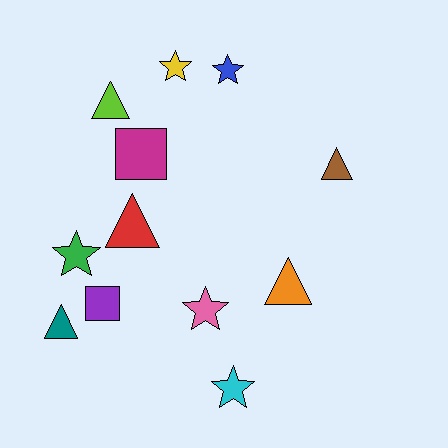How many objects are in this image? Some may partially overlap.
There are 12 objects.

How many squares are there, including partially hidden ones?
There are 2 squares.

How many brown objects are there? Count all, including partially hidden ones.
There is 1 brown object.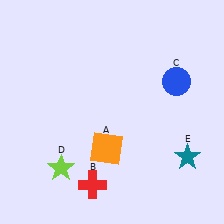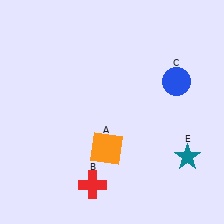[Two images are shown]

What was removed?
The lime star (D) was removed in Image 2.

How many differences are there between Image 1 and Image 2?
There is 1 difference between the two images.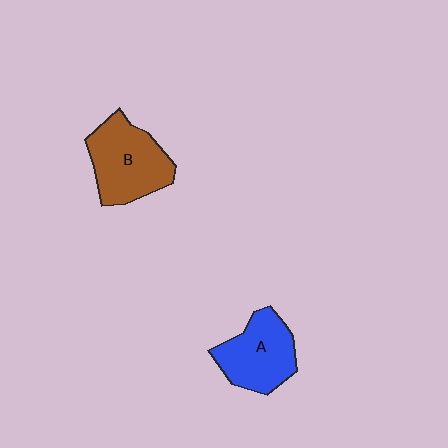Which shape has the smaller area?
Shape A (blue).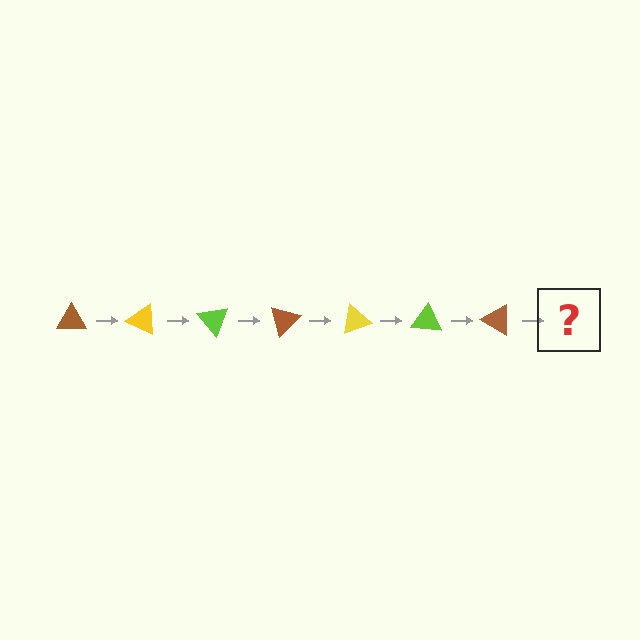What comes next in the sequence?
The next element should be a yellow triangle, rotated 175 degrees from the start.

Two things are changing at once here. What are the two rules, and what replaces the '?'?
The two rules are that it rotates 25 degrees each step and the color cycles through brown, yellow, and lime. The '?' should be a yellow triangle, rotated 175 degrees from the start.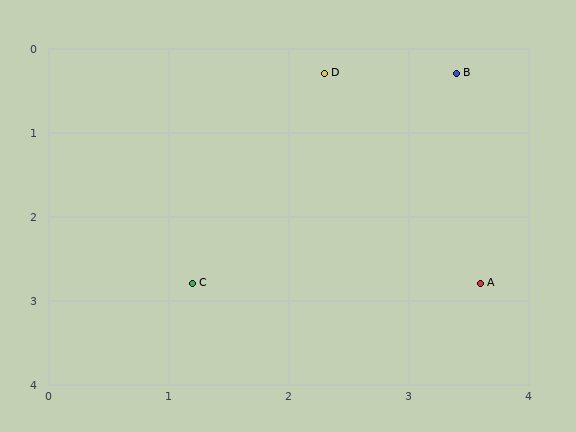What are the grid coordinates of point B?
Point B is at approximately (3.4, 0.3).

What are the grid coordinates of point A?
Point A is at approximately (3.6, 2.8).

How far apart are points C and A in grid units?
Points C and A are about 2.4 grid units apart.